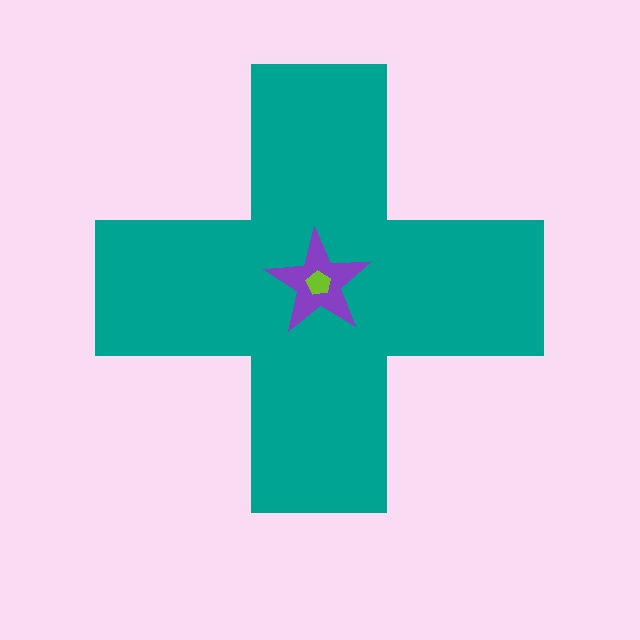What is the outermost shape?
The teal cross.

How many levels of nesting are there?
3.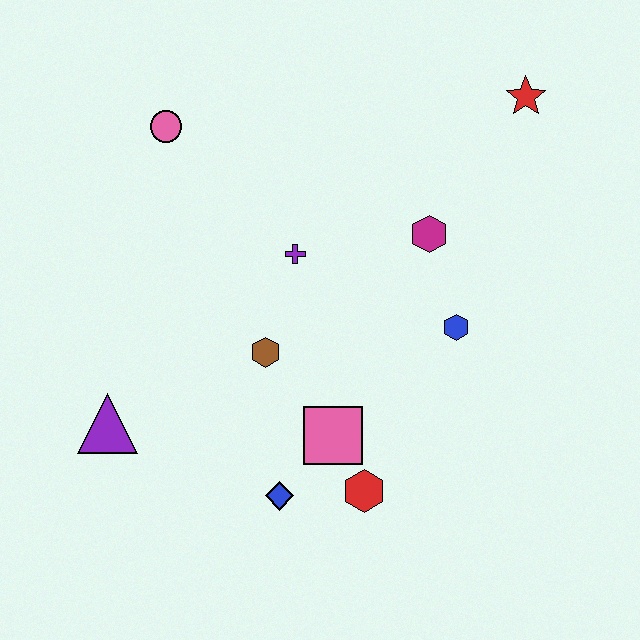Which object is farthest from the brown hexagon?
The red star is farthest from the brown hexagon.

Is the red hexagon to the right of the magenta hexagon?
No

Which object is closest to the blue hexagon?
The magenta hexagon is closest to the blue hexagon.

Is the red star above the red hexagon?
Yes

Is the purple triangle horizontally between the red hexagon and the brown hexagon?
No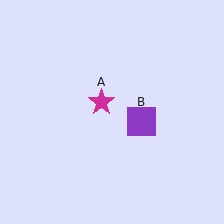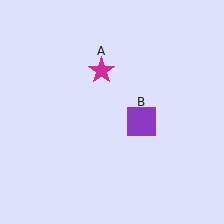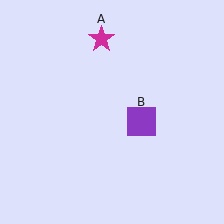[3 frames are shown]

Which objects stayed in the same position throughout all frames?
Purple square (object B) remained stationary.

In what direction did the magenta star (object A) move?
The magenta star (object A) moved up.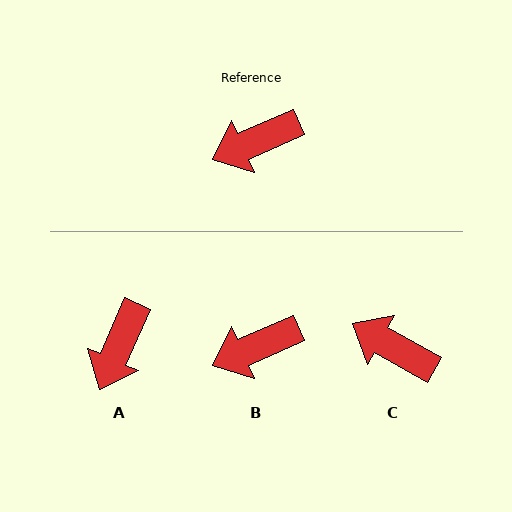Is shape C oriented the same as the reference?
No, it is off by about 53 degrees.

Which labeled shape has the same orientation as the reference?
B.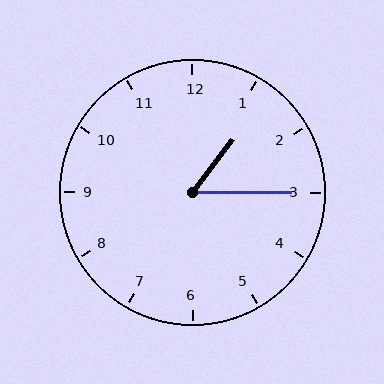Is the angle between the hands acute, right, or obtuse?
It is acute.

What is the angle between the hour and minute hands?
Approximately 52 degrees.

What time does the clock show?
1:15.